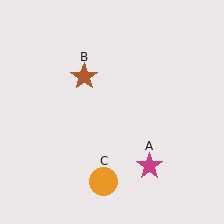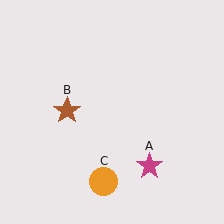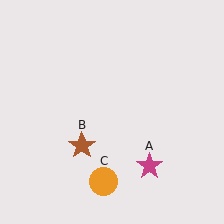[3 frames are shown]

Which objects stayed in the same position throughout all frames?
Magenta star (object A) and orange circle (object C) remained stationary.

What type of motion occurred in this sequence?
The brown star (object B) rotated counterclockwise around the center of the scene.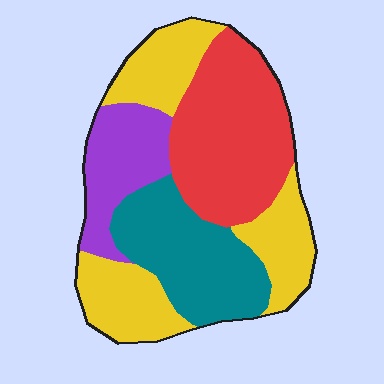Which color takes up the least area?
Purple, at roughly 15%.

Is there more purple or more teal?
Teal.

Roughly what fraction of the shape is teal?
Teal covers 23% of the shape.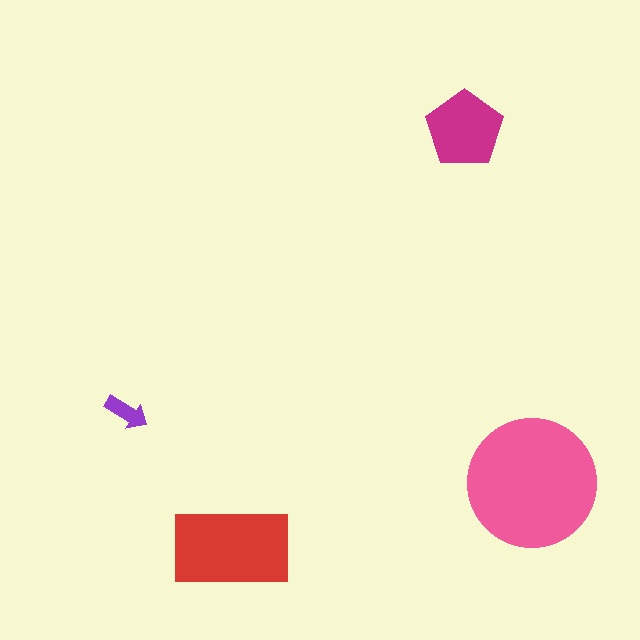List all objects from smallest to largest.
The purple arrow, the magenta pentagon, the red rectangle, the pink circle.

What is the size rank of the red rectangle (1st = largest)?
2nd.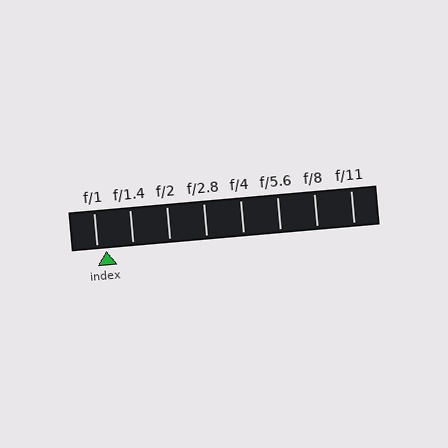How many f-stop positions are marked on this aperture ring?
There are 8 f-stop positions marked.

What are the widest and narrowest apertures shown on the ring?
The widest aperture shown is f/1 and the narrowest is f/11.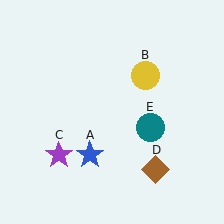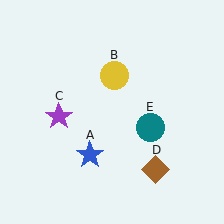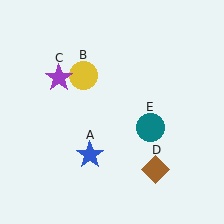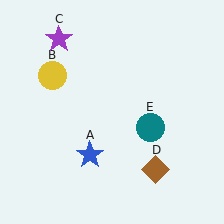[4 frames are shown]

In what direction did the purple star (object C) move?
The purple star (object C) moved up.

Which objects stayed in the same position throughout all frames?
Blue star (object A) and brown diamond (object D) and teal circle (object E) remained stationary.